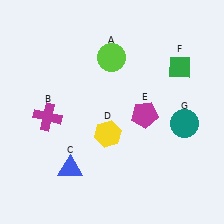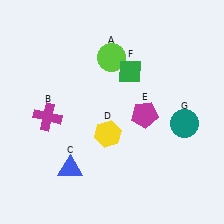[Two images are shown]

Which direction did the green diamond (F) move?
The green diamond (F) moved left.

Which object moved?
The green diamond (F) moved left.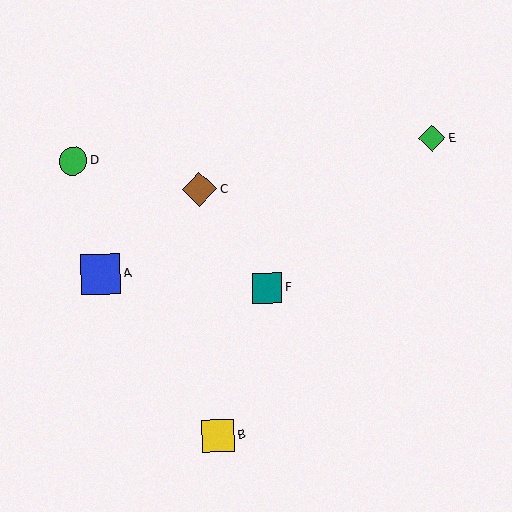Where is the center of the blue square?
The center of the blue square is at (101, 274).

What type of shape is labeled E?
Shape E is a green diamond.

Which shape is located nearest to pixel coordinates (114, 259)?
The blue square (labeled A) at (101, 274) is nearest to that location.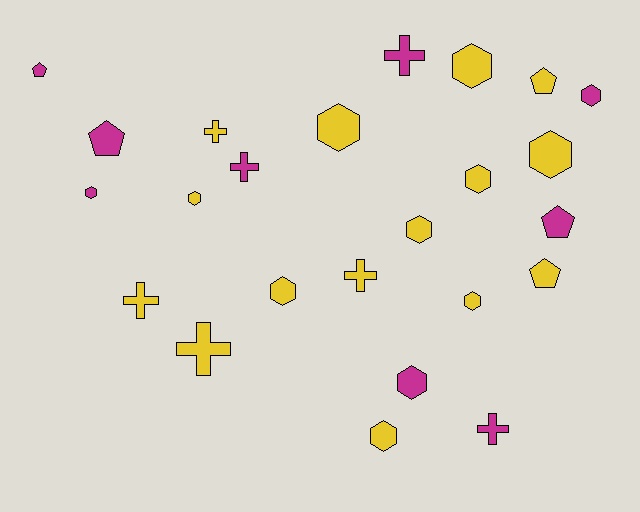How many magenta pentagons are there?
There are 3 magenta pentagons.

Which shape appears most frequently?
Hexagon, with 12 objects.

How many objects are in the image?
There are 24 objects.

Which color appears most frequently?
Yellow, with 15 objects.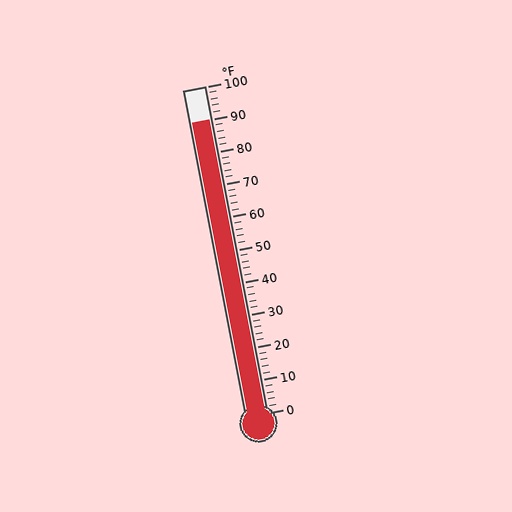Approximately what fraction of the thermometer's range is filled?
The thermometer is filled to approximately 90% of its range.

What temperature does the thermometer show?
The thermometer shows approximately 90°F.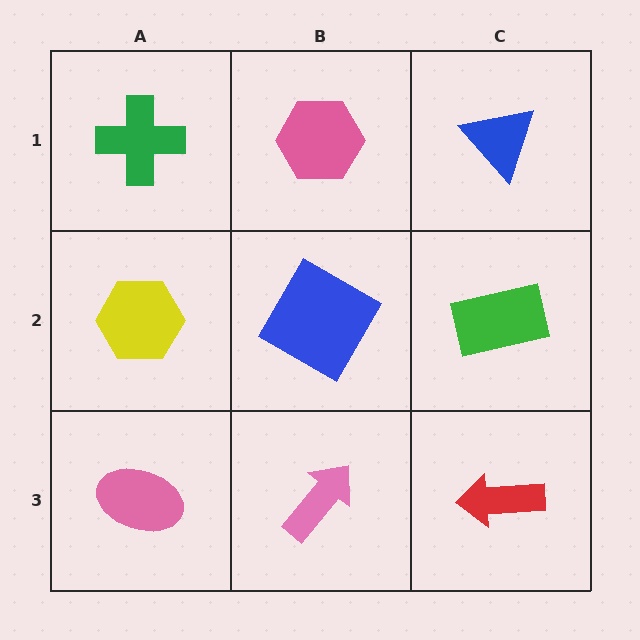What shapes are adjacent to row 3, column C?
A green rectangle (row 2, column C), a pink arrow (row 3, column B).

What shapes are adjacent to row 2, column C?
A blue triangle (row 1, column C), a red arrow (row 3, column C), a blue square (row 2, column B).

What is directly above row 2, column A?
A green cross.